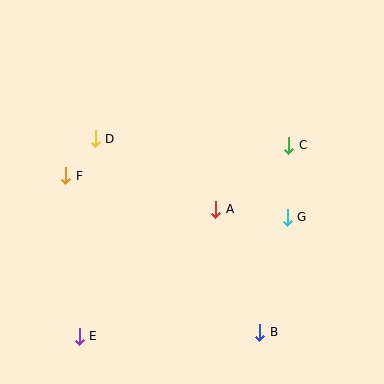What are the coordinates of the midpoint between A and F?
The midpoint between A and F is at (141, 192).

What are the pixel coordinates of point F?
Point F is at (66, 176).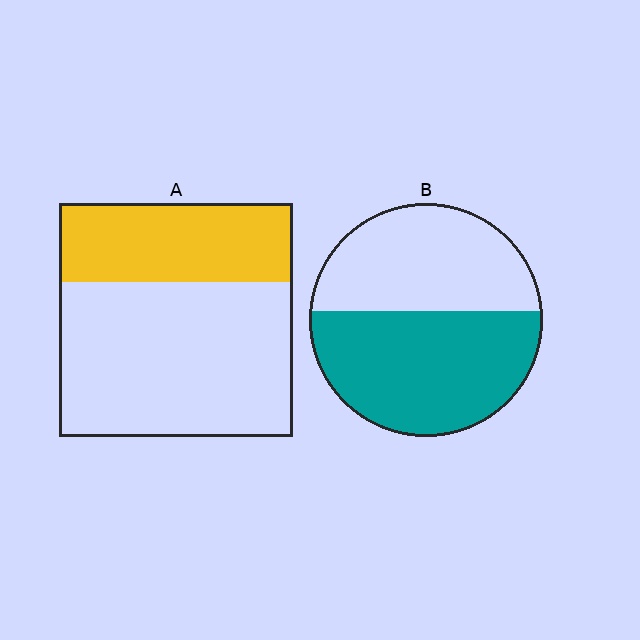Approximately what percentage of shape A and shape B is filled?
A is approximately 35% and B is approximately 55%.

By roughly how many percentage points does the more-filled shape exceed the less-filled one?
By roughly 20 percentage points (B over A).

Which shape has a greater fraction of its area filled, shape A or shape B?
Shape B.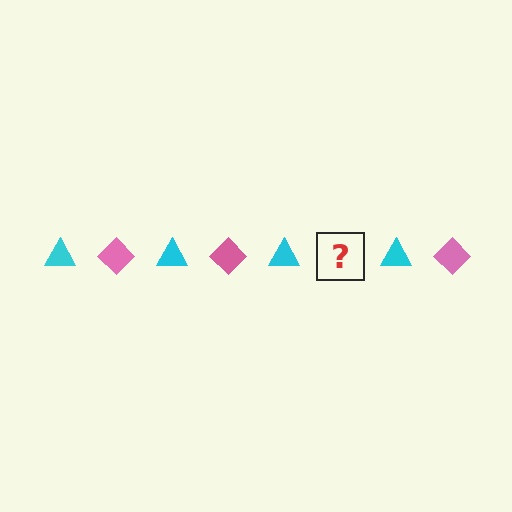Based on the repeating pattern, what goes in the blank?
The blank should be a pink diamond.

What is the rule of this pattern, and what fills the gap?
The rule is that the pattern alternates between cyan triangle and pink diamond. The gap should be filled with a pink diamond.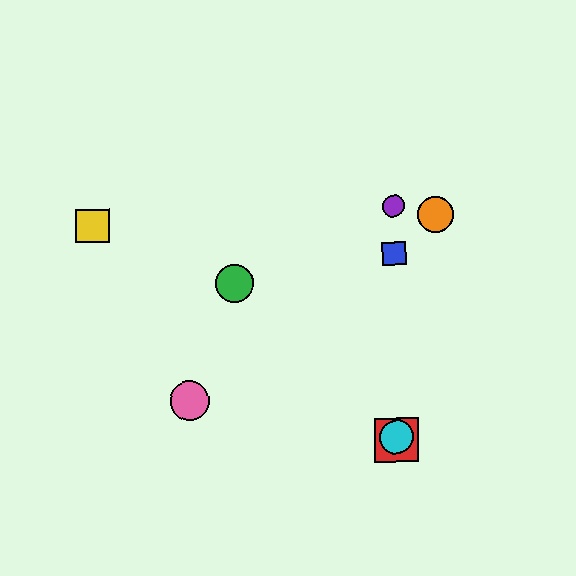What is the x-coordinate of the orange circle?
The orange circle is at x≈435.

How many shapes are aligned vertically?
4 shapes (the red square, the blue square, the purple circle, the cyan circle) are aligned vertically.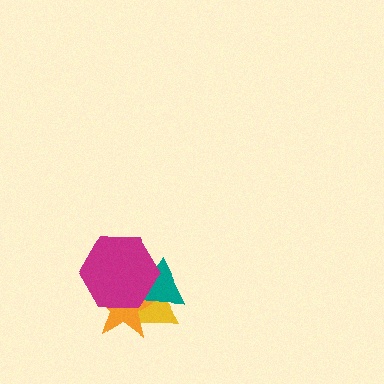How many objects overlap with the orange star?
3 objects overlap with the orange star.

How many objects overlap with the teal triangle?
3 objects overlap with the teal triangle.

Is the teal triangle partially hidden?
Yes, it is partially covered by another shape.